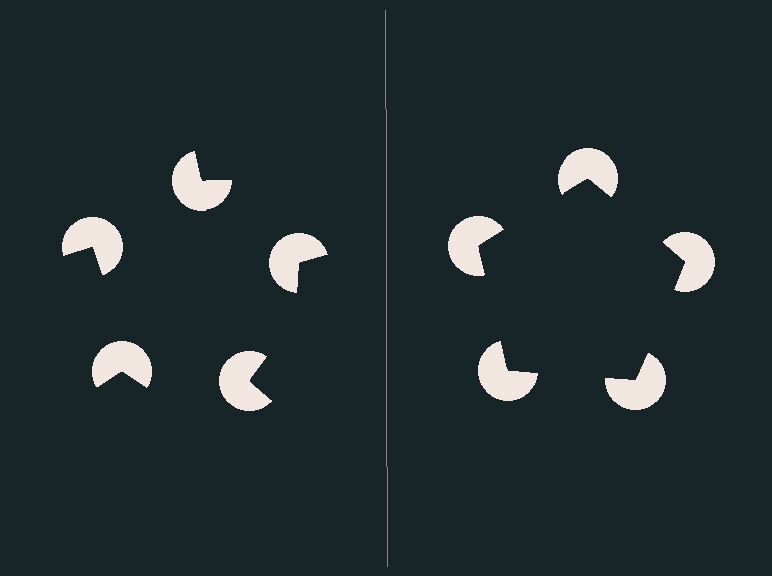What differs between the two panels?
The pac-man discs are positioned identically on both sides; only the wedge orientations differ. On the right they align to a pentagon; on the left they are misaligned.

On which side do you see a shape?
An illusory pentagon appears on the right side. On the left side the wedge cuts are rotated, so no coherent shape forms.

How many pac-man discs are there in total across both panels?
10 — 5 on each side.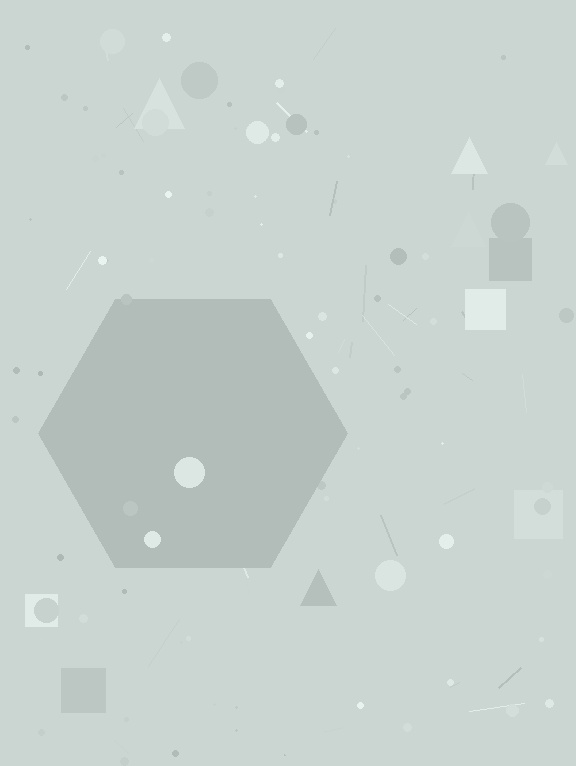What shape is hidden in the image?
A hexagon is hidden in the image.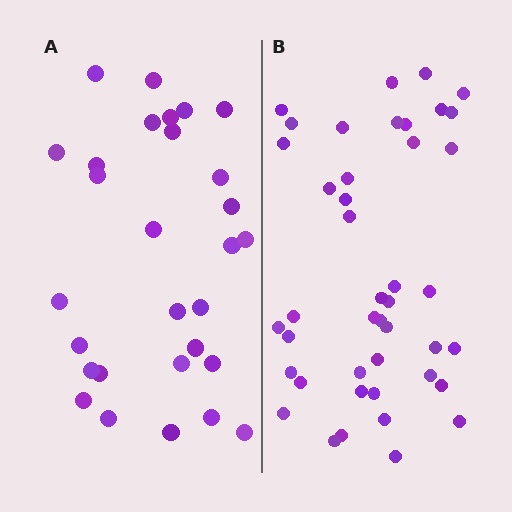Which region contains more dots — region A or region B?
Region B (the right region) has more dots.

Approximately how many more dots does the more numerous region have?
Region B has approximately 15 more dots than region A.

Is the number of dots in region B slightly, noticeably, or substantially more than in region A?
Region B has substantially more. The ratio is roughly 1.5 to 1.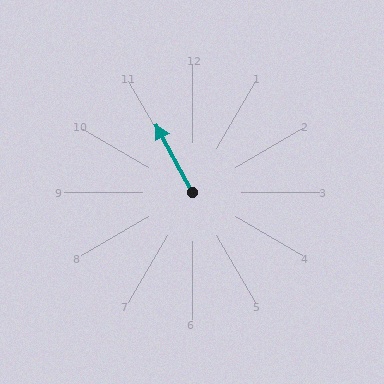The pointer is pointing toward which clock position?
Roughly 11 o'clock.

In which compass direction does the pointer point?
Northwest.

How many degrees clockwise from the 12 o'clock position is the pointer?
Approximately 332 degrees.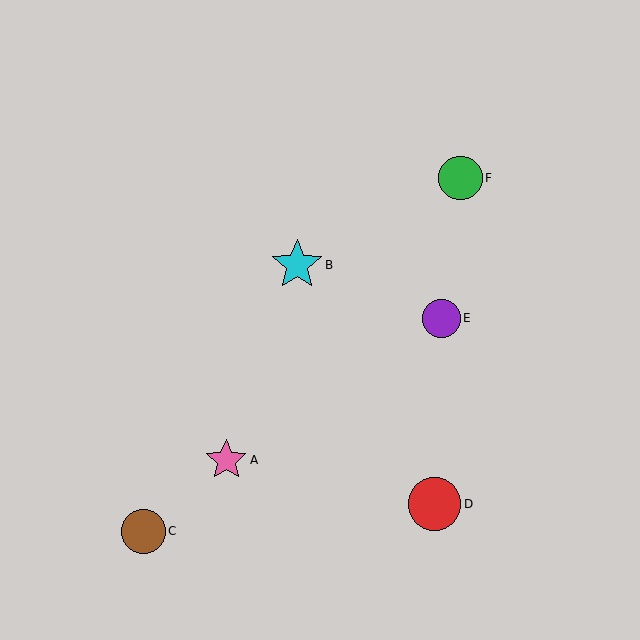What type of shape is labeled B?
Shape B is a cyan star.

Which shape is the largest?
The red circle (labeled D) is the largest.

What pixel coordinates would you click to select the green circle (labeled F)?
Click at (460, 178) to select the green circle F.